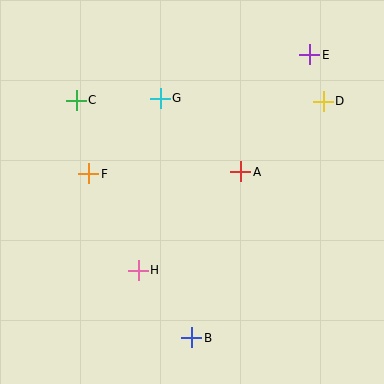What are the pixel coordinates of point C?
Point C is at (76, 100).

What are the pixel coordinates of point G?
Point G is at (160, 98).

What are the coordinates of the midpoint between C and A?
The midpoint between C and A is at (159, 136).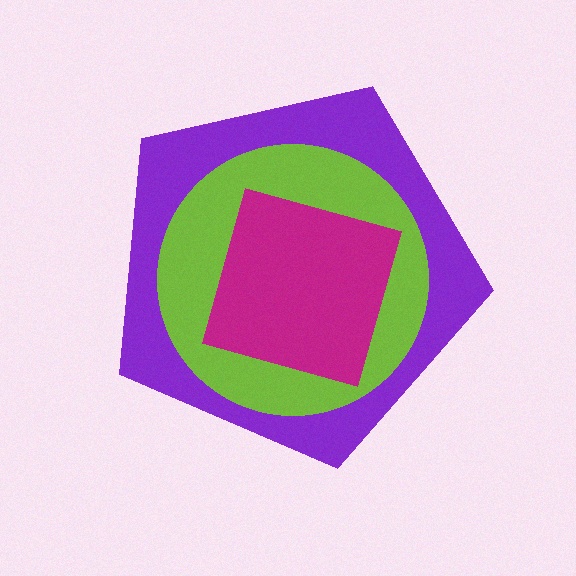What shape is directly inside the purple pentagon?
The lime circle.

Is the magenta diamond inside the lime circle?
Yes.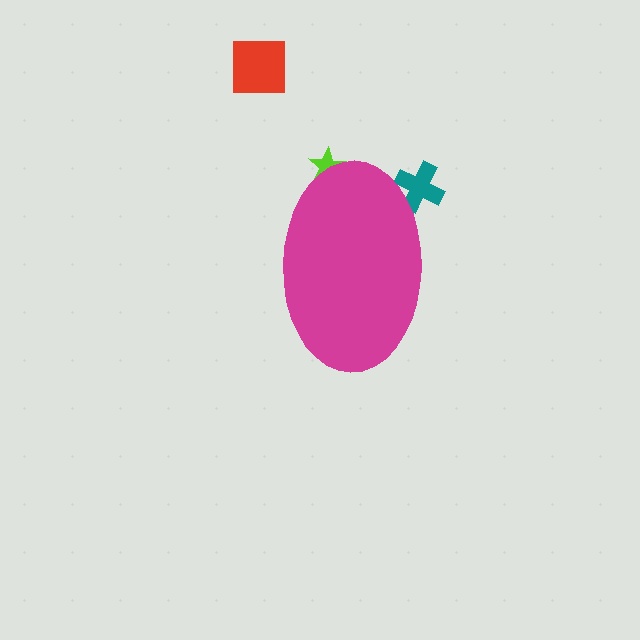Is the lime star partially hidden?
Yes, the lime star is partially hidden behind the magenta ellipse.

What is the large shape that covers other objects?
A magenta ellipse.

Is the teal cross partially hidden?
Yes, the teal cross is partially hidden behind the magenta ellipse.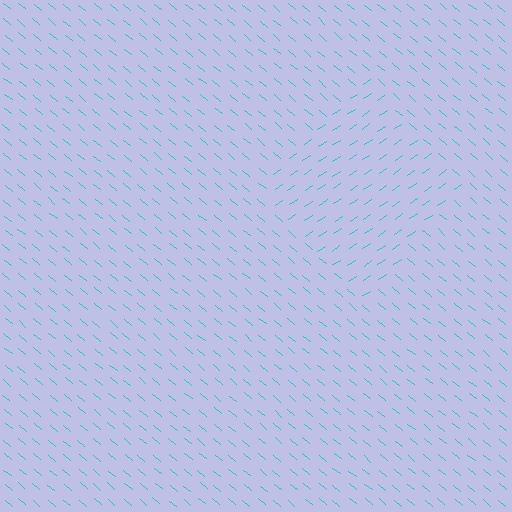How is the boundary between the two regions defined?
The boundary is defined purely by a change in line orientation (approximately 74 degrees difference). All lines are the same color and thickness.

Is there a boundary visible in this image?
Yes, there is a texture boundary formed by a change in line orientation.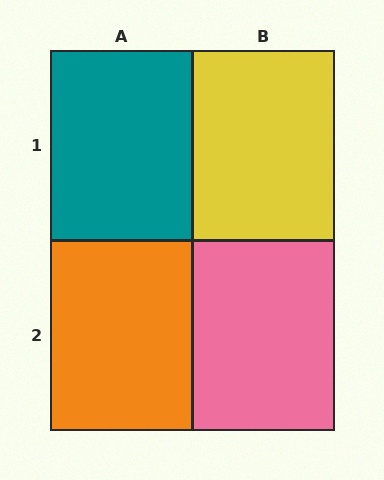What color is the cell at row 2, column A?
Orange.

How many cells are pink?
1 cell is pink.